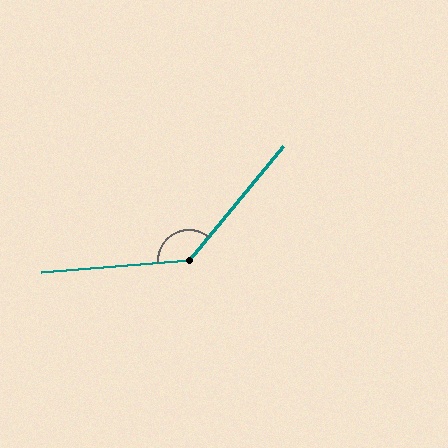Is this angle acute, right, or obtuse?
It is obtuse.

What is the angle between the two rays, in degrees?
Approximately 134 degrees.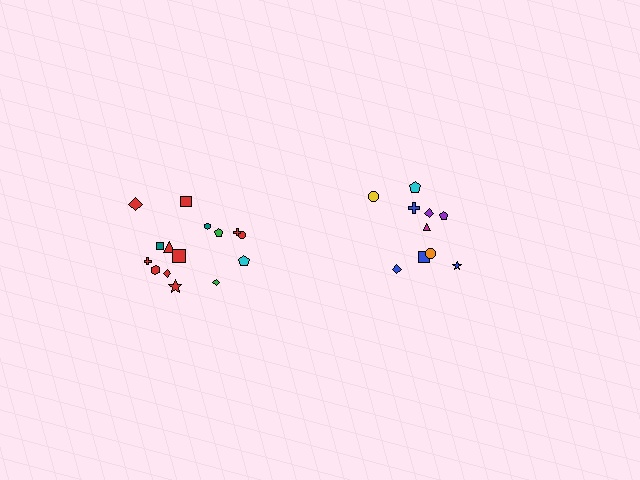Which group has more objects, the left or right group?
The left group.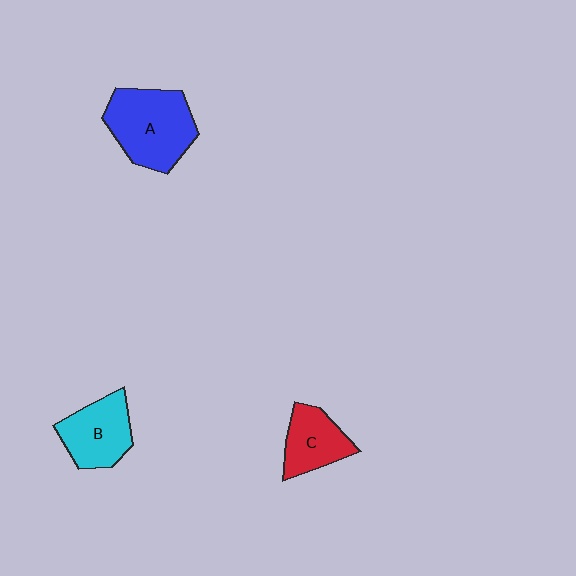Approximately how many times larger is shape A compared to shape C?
Approximately 1.7 times.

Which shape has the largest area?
Shape A (blue).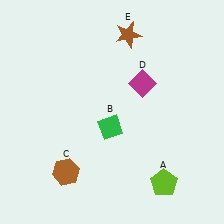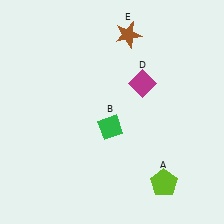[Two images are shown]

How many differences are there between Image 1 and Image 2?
There is 1 difference between the two images.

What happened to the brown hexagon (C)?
The brown hexagon (C) was removed in Image 2. It was in the bottom-left area of Image 1.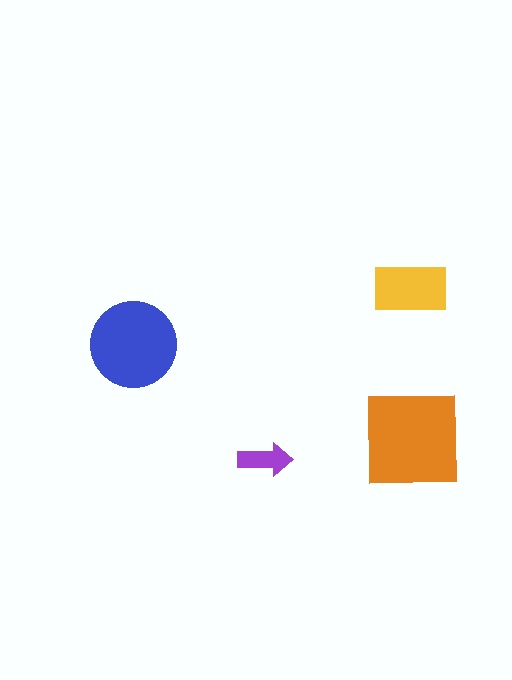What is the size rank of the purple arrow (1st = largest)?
4th.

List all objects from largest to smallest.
The orange square, the blue circle, the yellow rectangle, the purple arrow.